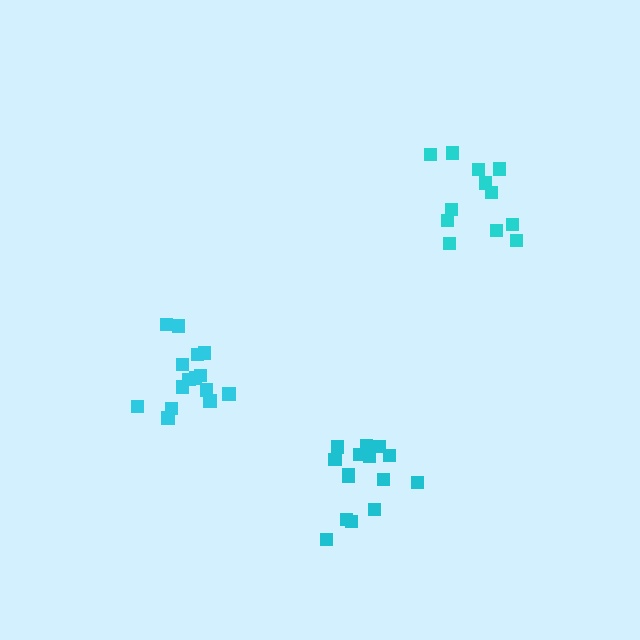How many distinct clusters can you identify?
There are 3 distinct clusters.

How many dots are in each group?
Group 1: 15 dots, Group 2: 12 dots, Group 3: 15 dots (42 total).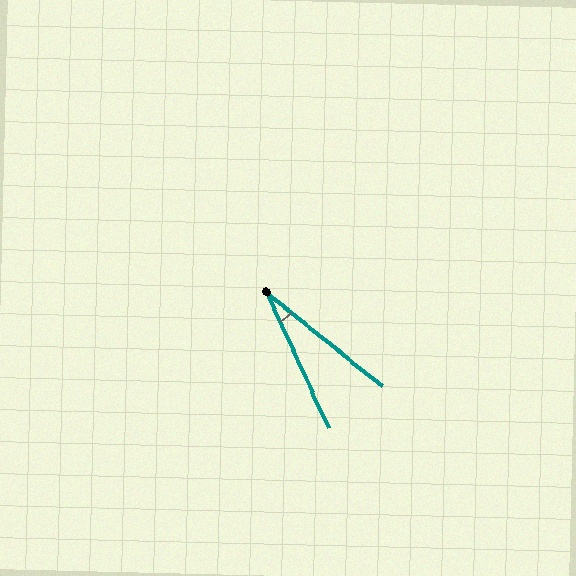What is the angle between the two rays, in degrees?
Approximately 27 degrees.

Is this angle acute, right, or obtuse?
It is acute.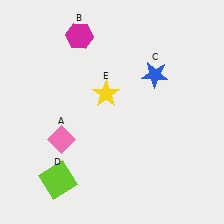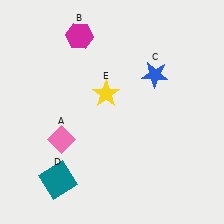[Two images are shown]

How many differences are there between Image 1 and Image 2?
There is 1 difference between the two images.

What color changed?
The square (D) changed from lime in Image 1 to teal in Image 2.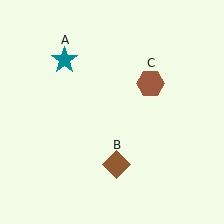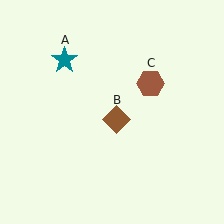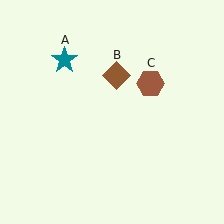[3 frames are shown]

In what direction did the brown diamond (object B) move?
The brown diamond (object B) moved up.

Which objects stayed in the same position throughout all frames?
Teal star (object A) and brown hexagon (object C) remained stationary.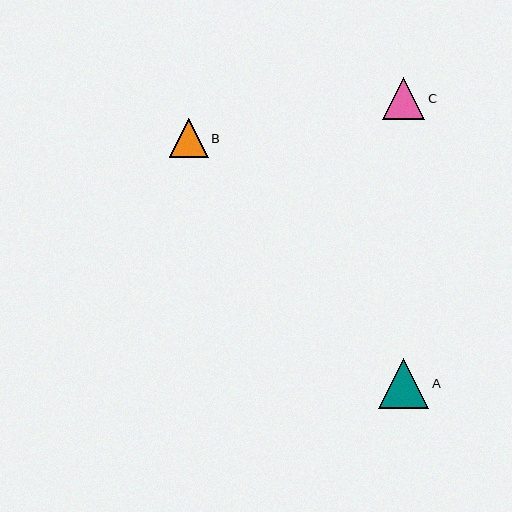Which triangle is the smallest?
Triangle B is the smallest with a size of approximately 39 pixels.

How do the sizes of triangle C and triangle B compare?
Triangle C and triangle B are approximately the same size.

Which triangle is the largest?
Triangle A is the largest with a size of approximately 50 pixels.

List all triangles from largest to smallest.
From largest to smallest: A, C, B.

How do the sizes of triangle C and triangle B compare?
Triangle C and triangle B are approximately the same size.